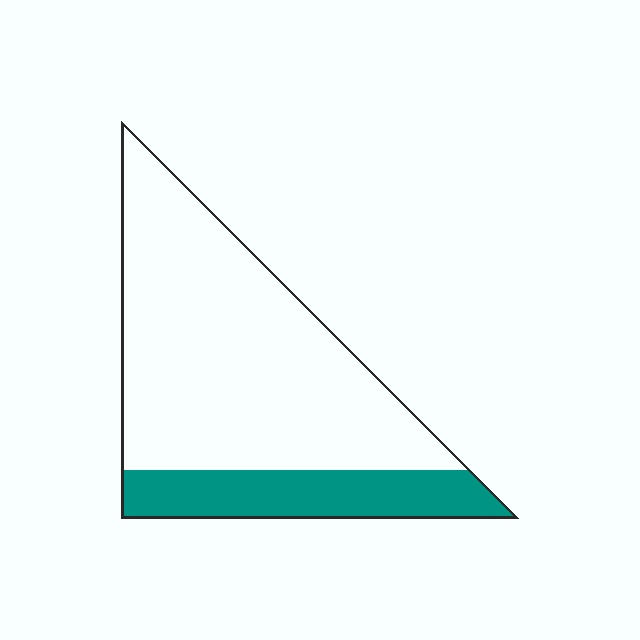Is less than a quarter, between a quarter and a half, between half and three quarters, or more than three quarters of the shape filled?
Less than a quarter.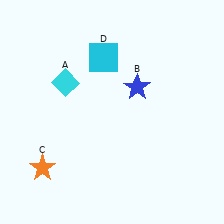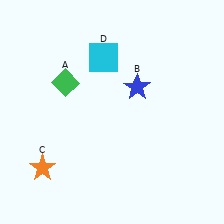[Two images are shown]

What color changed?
The diamond (A) changed from cyan in Image 1 to green in Image 2.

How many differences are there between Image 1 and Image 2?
There is 1 difference between the two images.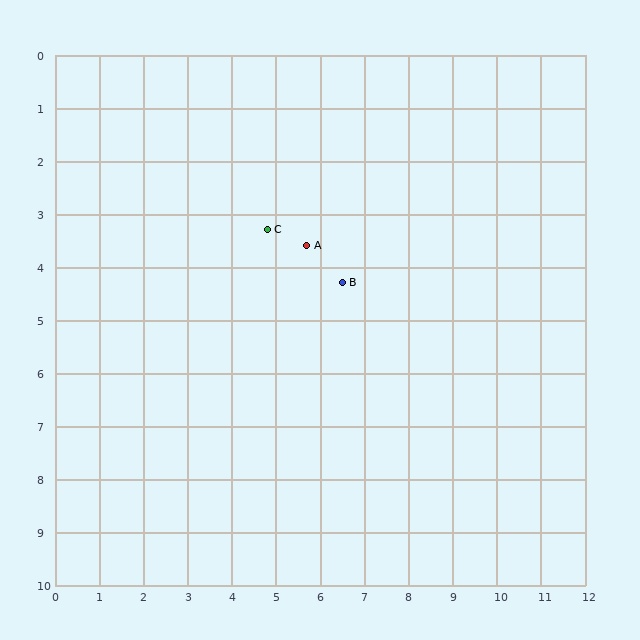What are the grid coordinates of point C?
Point C is at approximately (4.8, 3.3).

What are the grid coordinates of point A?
Point A is at approximately (5.7, 3.6).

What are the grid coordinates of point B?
Point B is at approximately (6.5, 4.3).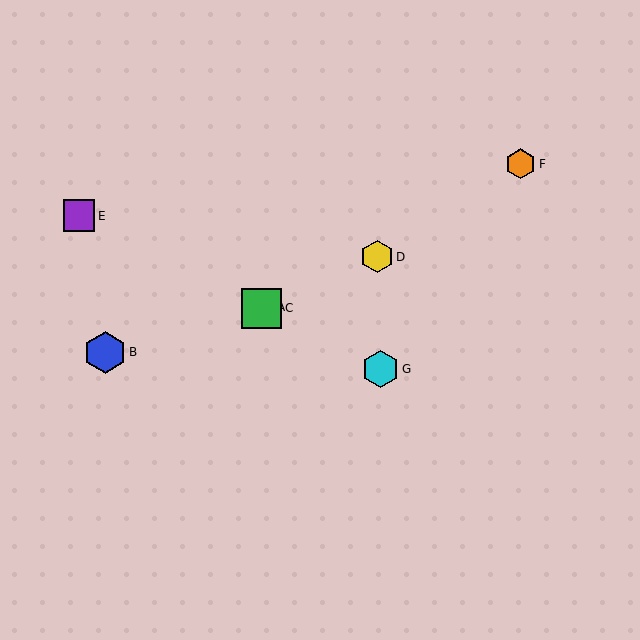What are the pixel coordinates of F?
Object F is at (521, 164).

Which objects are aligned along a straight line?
Objects A, C, E, G are aligned along a straight line.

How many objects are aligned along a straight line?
4 objects (A, C, E, G) are aligned along a straight line.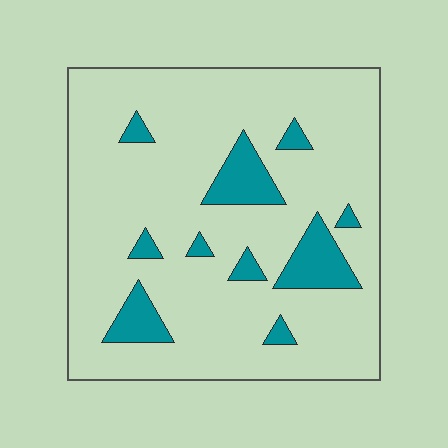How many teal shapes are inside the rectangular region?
10.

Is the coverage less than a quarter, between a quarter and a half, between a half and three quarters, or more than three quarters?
Less than a quarter.